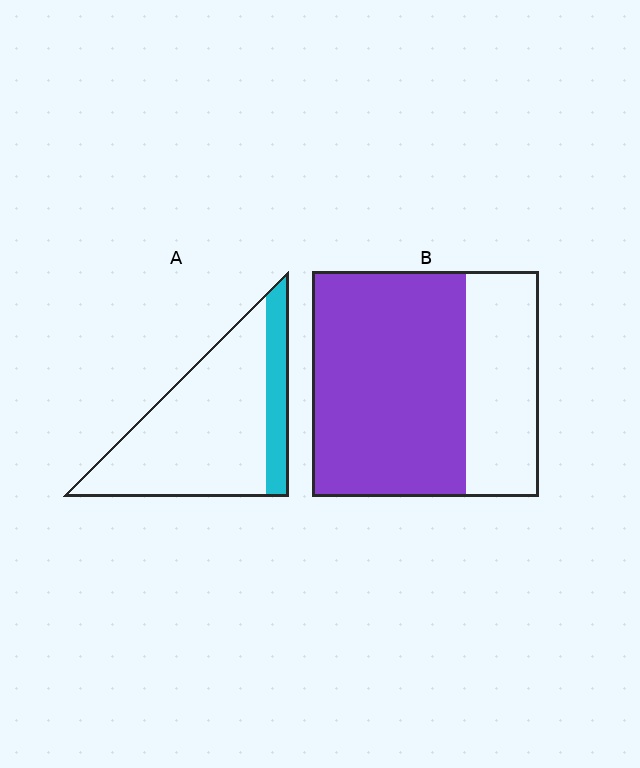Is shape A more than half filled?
No.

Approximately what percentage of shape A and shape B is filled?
A is approximately 20% and B is approximately 70%.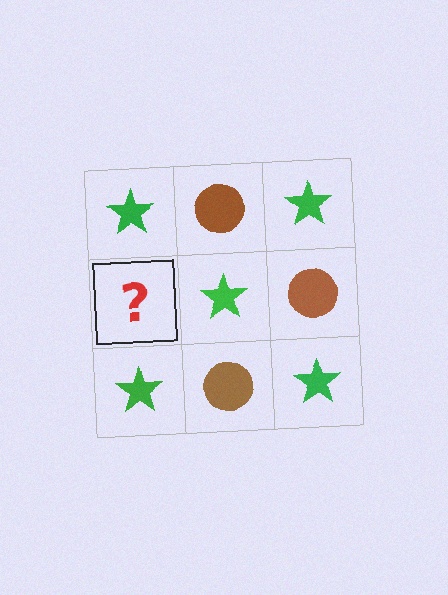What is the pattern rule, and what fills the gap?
The rule is that it alternates green star and brown circle in a checkerboard pattern. The gap should be filled with a brown circle.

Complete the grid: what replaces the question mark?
The question mark should be replaced with a brown circle.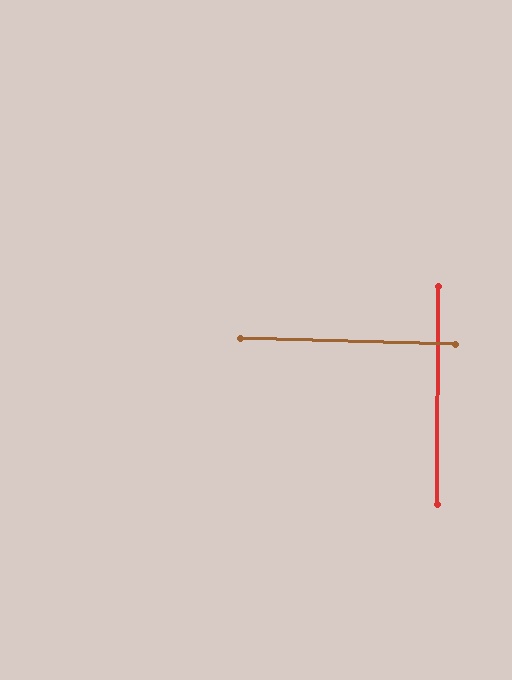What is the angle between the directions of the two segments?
Approximately 88 degrees.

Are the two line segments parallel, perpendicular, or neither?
Perpendicular — they meet at approximately 88°.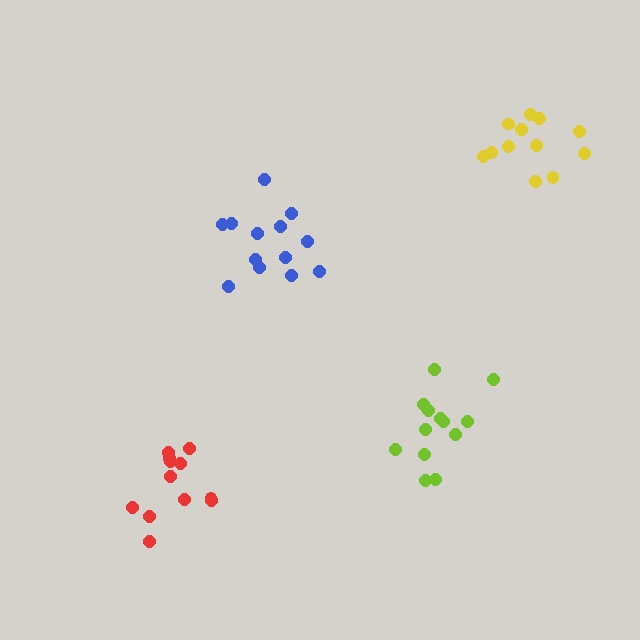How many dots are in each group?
Group 1: 12 dots, Group 2: 13 dots, Group 3: 13 dots, Group 4: 12 dots (50 total).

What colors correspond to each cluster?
The clusters are colored: yellow, blue, lime, red.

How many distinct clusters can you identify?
There are 4 distinct clusters.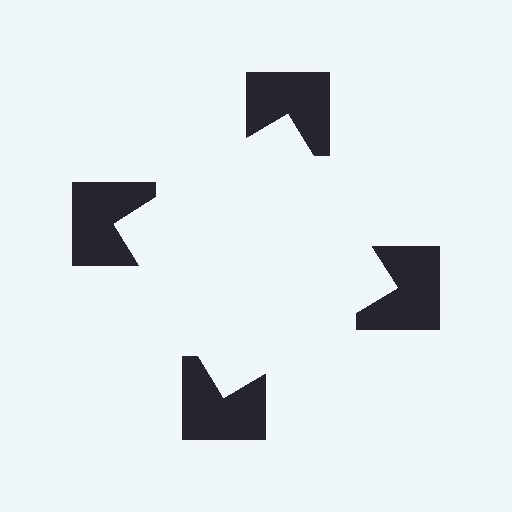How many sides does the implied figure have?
4 sides.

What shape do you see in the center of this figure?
An illusory square — its edges are inferred from the aligned wedge cuts in the notched squares, not physically drawn.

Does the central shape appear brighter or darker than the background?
It typically appears slightly brighter than the background, even though no actual brightness change is drawn.